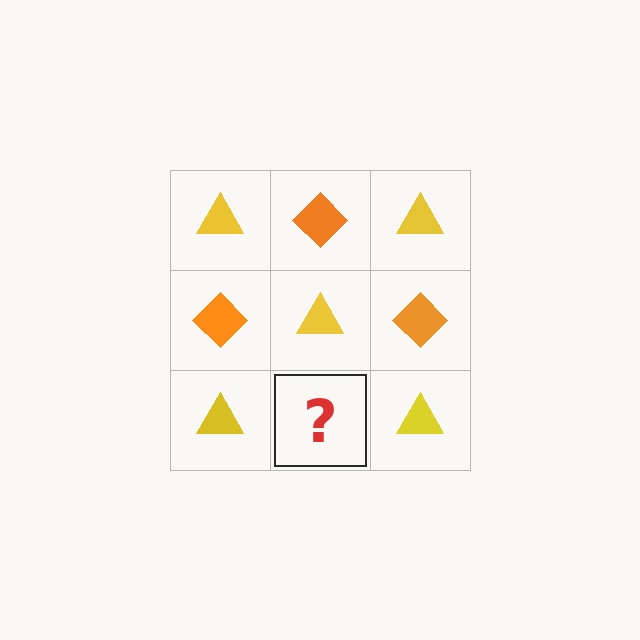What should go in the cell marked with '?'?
The missing cell should contain an orange diamond.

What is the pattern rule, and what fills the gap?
The rule is that it alternates yellow triangle and orange diamond in a checkerboard pattern. The gap should be filled with an orange diamond.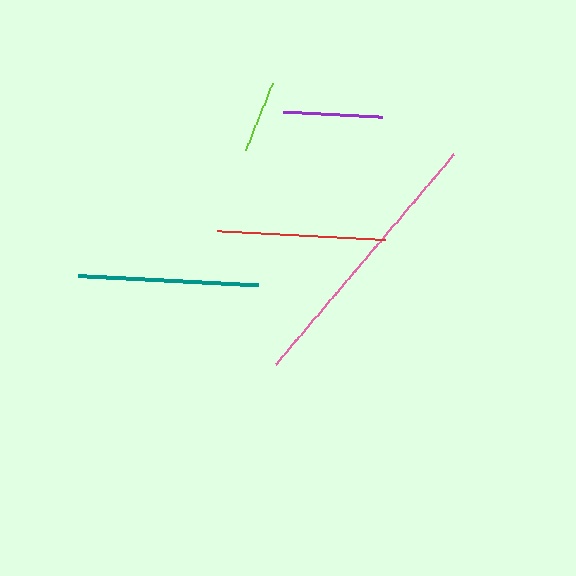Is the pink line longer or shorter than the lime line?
The pink line is longer than the lime line.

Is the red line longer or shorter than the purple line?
The red line is longer than the purple line.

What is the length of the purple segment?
The purple segment is approximately 99 pixels long.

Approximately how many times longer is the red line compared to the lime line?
The red line is approximately 2.3 times the length of the lime line.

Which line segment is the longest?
The pink line is the longest at approximately 276 pixels.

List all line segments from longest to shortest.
From longest to shortest: pink, teal, red, purple, lime.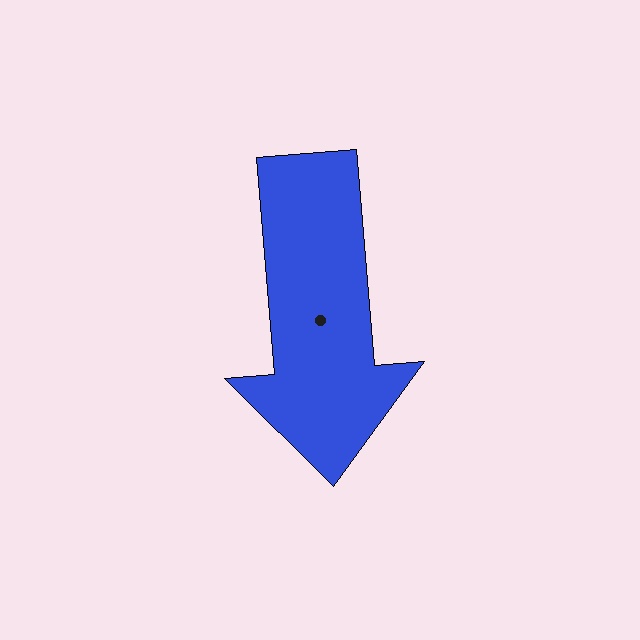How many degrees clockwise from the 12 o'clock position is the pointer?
Approximately 175 degrees.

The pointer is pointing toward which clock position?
Roughly 6 o'clock.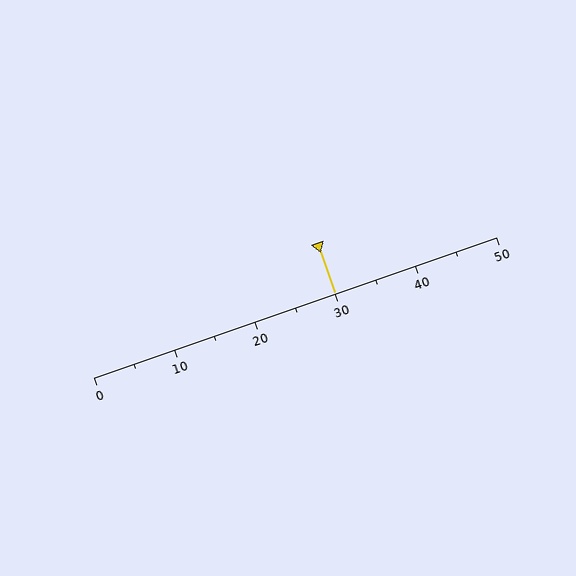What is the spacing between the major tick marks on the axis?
The major ticks are spaced 10 apart.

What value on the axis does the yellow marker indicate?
The marker indicates approximately 30.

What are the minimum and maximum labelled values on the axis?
The axis runs from 0 to 50.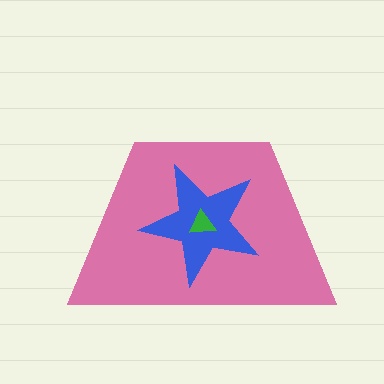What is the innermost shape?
The green triangle.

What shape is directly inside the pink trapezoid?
The blue star.